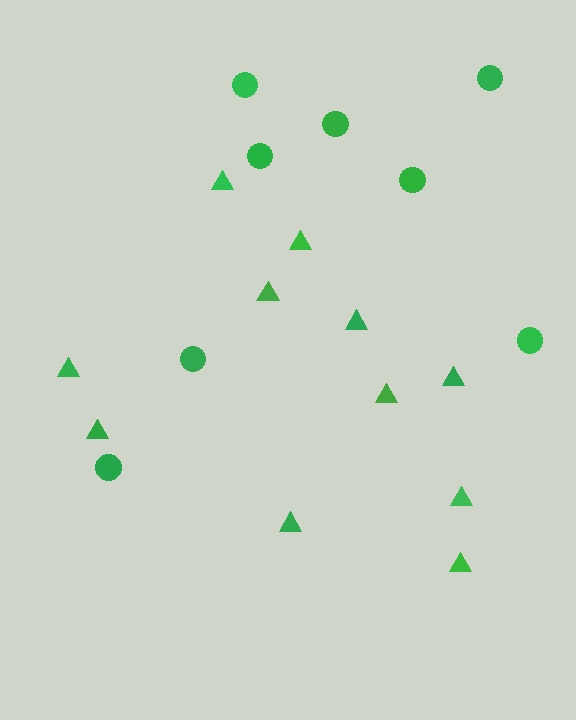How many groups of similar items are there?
There are 2 groups: one group of circles (8) and one group of triangles (11).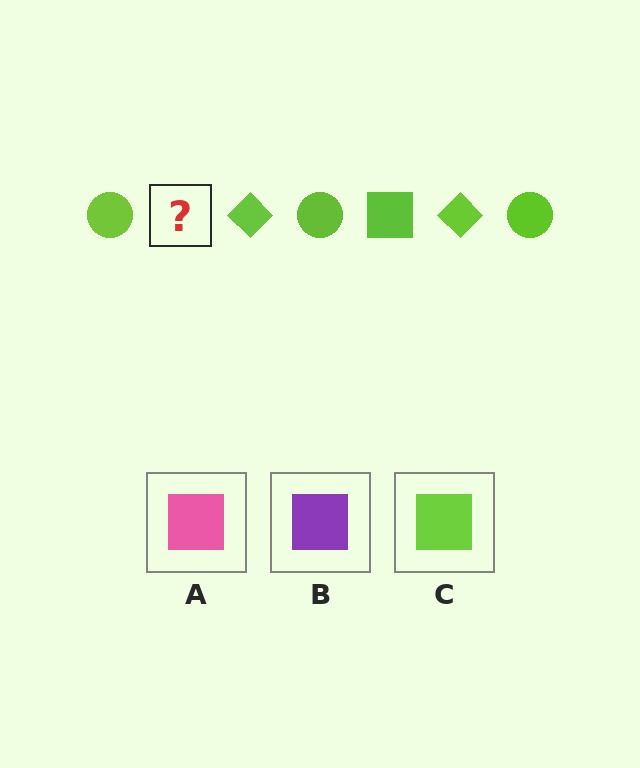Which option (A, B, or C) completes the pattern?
C.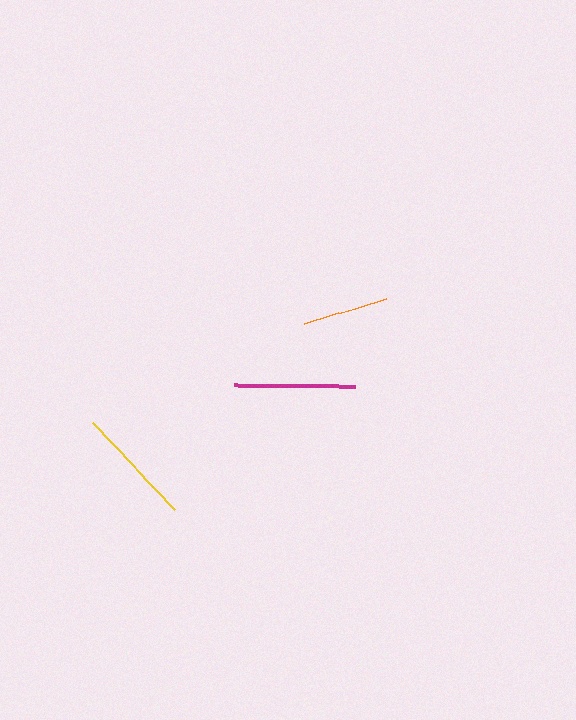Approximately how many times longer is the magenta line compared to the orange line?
The magenta line is approximately 1.4 times the length of the orange line.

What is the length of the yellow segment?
The yellow segment is approximately 118 pixels long.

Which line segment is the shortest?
The orange line is the shortest at approximately 84 pixels.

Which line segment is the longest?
The magenta line is the longest at approximately 121 pixels.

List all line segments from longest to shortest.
From longest to shortest: magenta, yellow, orange.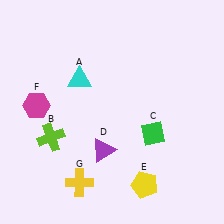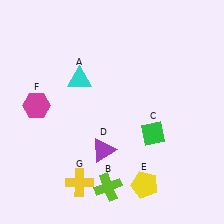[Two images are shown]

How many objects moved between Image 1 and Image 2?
1 object moved between the two images.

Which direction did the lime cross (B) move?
The lime cross (B) moved right.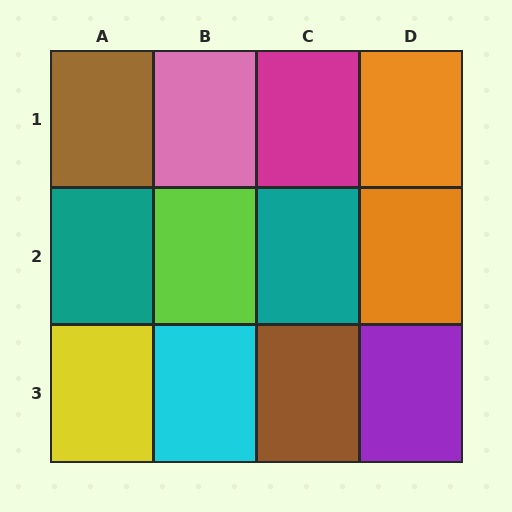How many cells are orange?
2 cells are orange.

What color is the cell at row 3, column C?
Brown.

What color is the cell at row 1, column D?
Orange.